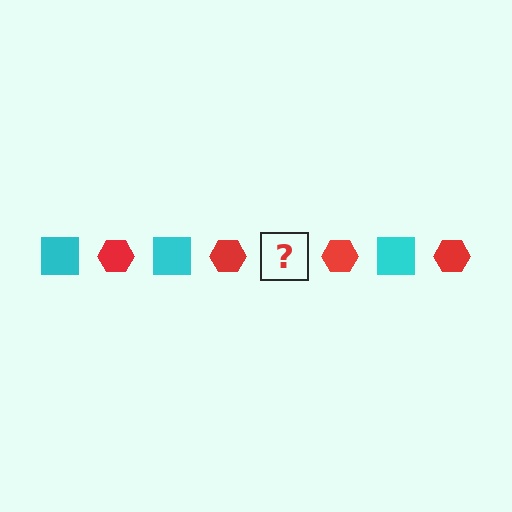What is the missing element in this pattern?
The missing element is a cyan square.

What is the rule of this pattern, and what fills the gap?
The rule is that the pattern alternates between cyan square and red hexagon. The gap should be filled with a cyan square.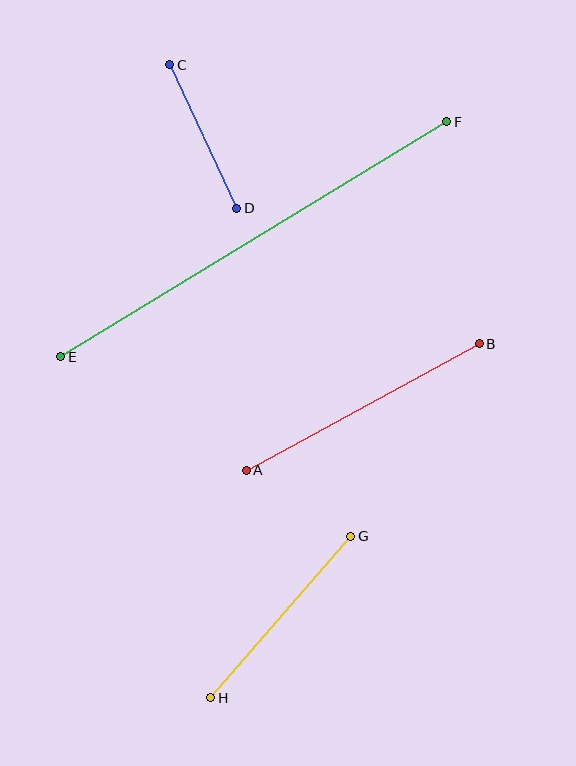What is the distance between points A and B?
The distance is approximately 265 pixels.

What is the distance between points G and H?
The distance is approximately 214 pixels.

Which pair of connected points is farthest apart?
Points E and F are farthest apart.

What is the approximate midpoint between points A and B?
The midpoint is at approximately (363, 407) pixels.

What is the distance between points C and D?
The distance is approximately 158 pixels.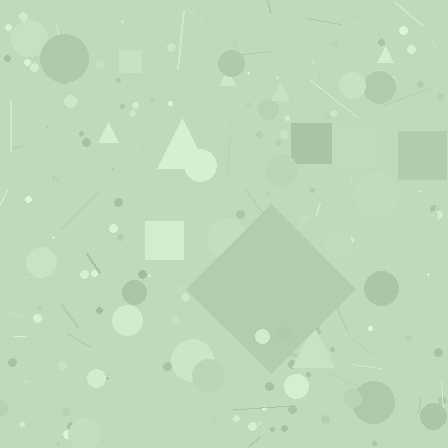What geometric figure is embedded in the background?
A diamond is embedded in the background.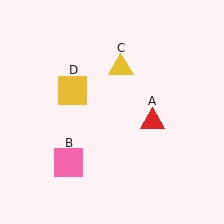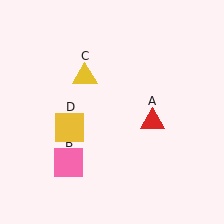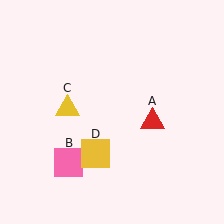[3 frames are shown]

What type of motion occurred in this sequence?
The yellow triangle (object C), yellow square (object D) rotated counterclockwise around the center of the scene.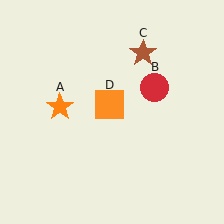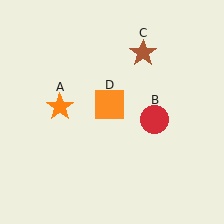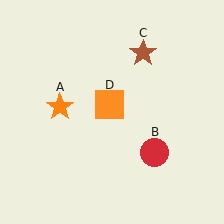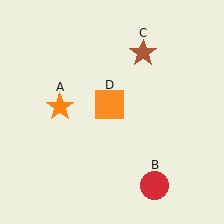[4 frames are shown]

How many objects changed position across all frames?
1 object changed position: red circle (object B).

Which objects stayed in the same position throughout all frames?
Orange star (object A) and brown star (object C) and orange square (object D) remained stationary.